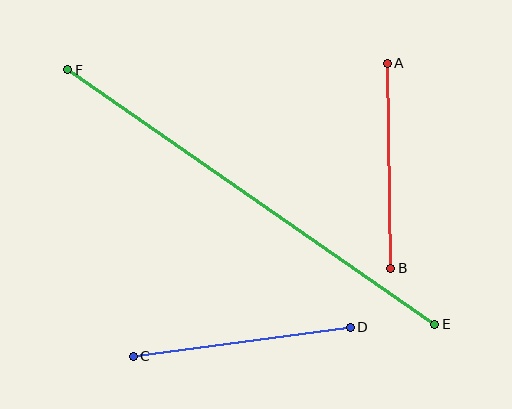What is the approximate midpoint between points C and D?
The midpoint is at approximately (242, 342) pixels.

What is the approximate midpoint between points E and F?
The midpoint is at approximately (251, 197) pixels.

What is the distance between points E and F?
The distance is approximately 447 pixels.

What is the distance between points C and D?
The distance is approximately 219 pixels.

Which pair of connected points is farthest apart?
Points E and F are farthest apart.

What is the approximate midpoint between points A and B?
The midpoint is at approximately (389, 166) pixels.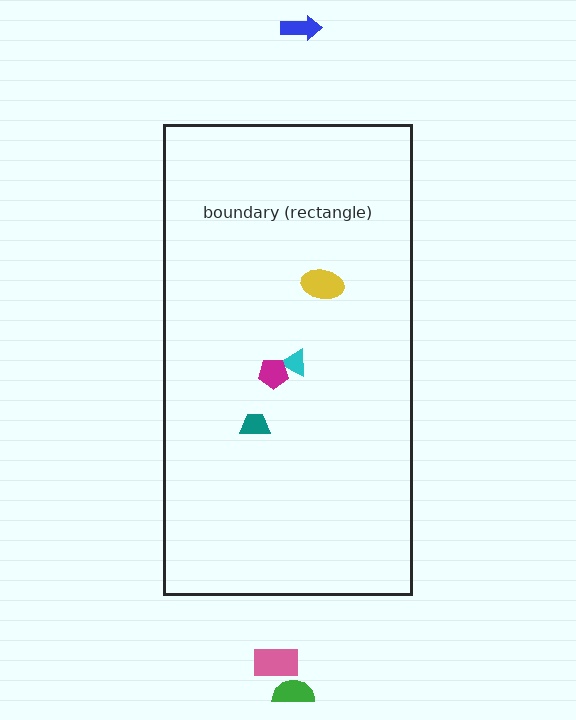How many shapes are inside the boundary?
4 inside, 3 outside.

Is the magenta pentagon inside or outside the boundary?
Inside.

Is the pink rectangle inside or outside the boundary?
Outside.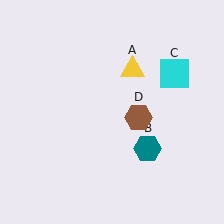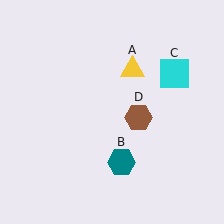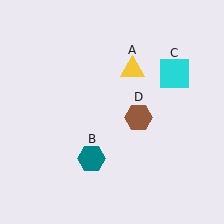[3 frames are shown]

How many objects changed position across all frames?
1 object changed position: teal hexagon (object B).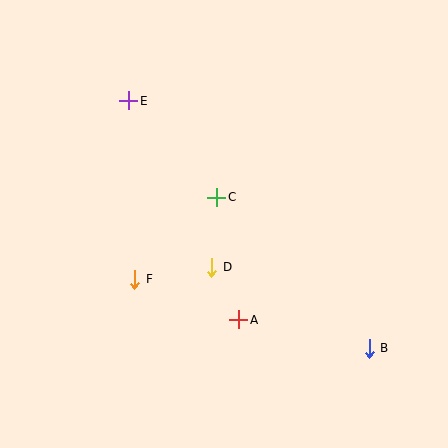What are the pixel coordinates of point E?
Point E is at (129, 101).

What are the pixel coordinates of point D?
Point D is at (212, 267).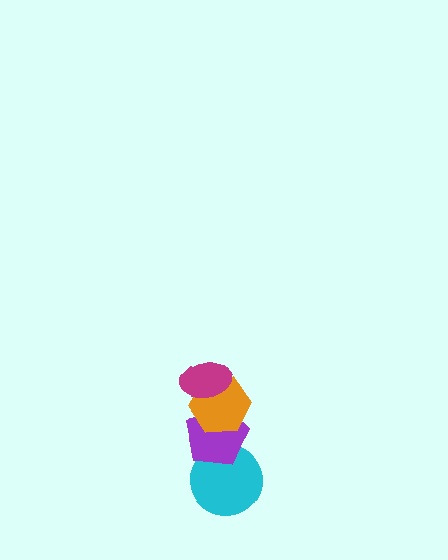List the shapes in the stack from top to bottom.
From top to bottom: the magenta ellipse, the orange hexagon, the purple pentagon, the cyan circle.